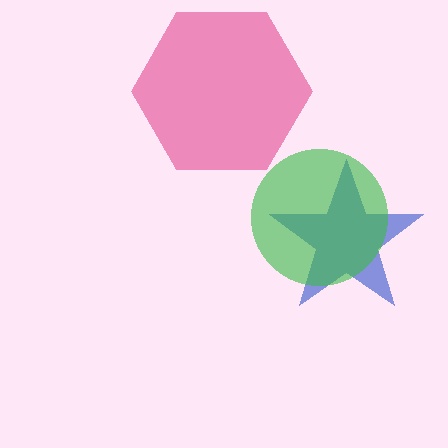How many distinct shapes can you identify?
There are 3 distinct shapes: a blue star, a pink hexagon, a green circle.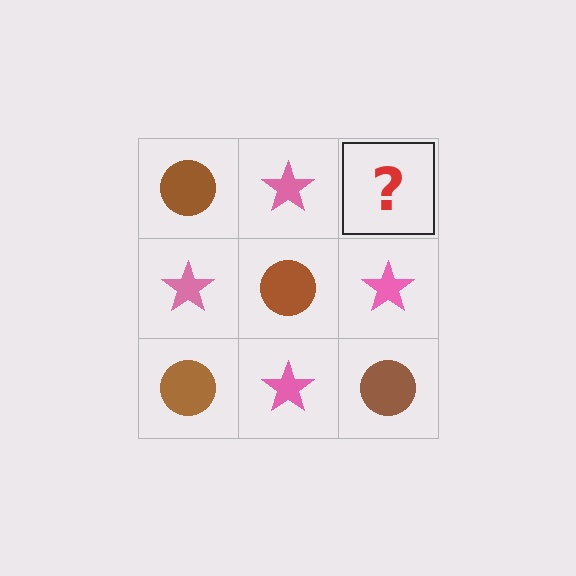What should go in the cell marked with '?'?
The missing cell should contain a brown circle.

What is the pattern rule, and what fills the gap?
The rule is that it alternates brown circle and pink star in a checkerboard pattern. The gap should be filled with a brown circle.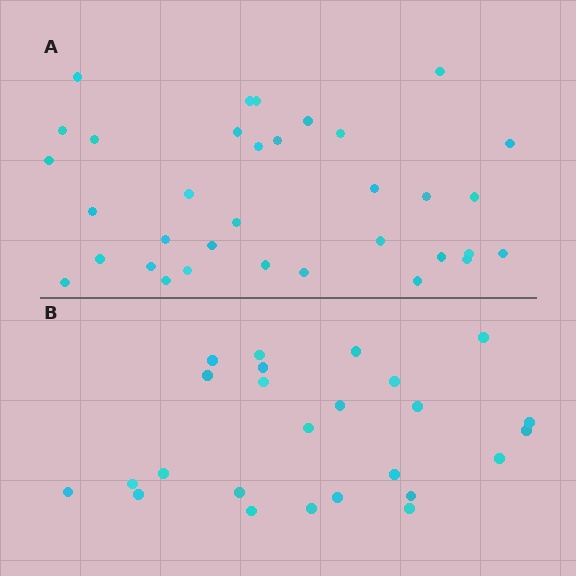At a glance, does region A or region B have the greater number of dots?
Region A (the top region) has more dots.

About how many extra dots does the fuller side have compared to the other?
Region A has roughly 8 or so more dots than region B.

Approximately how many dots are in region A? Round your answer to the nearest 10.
About 30 dots. (The exact count is 34, which rounds to 30.)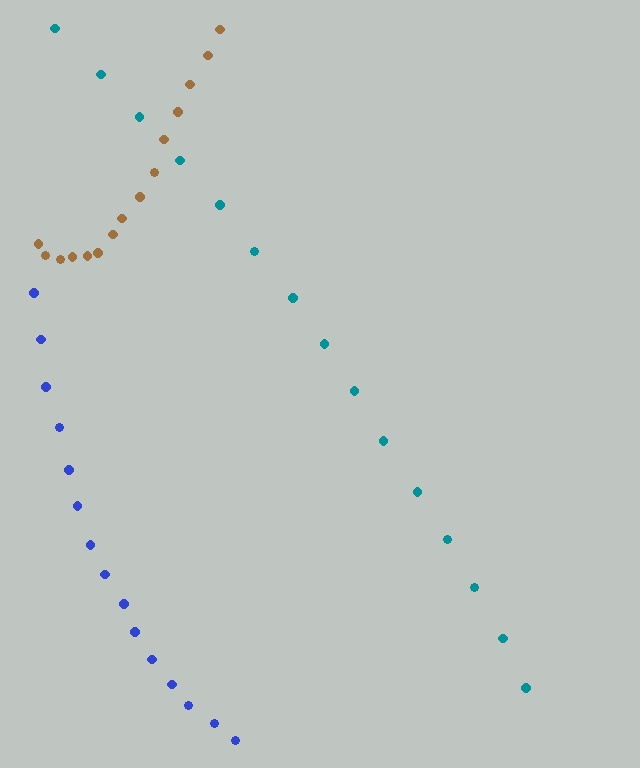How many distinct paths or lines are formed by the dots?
There are 3 distinct paths.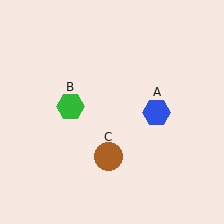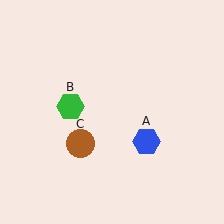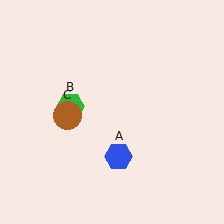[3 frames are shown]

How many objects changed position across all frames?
2 objects changed position: blue hexagon (object A), brown circle (object C).